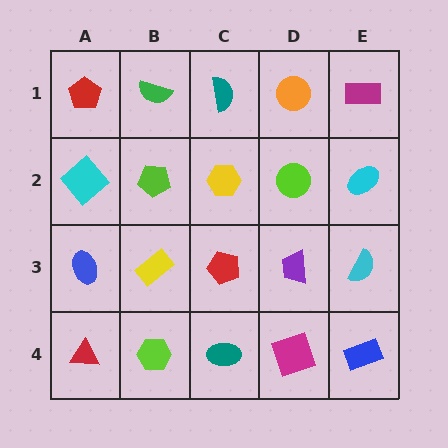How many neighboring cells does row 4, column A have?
2.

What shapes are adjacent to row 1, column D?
A lime circle (row 2, column D), a teal semicircle (row 1, column C), a magenta rectangle (row 1, column E).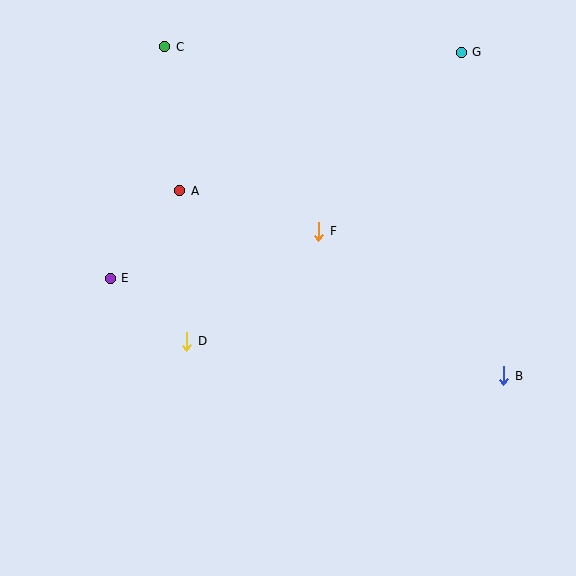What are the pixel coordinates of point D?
Point D is at (187, 341).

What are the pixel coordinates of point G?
Point G is at (461, 52).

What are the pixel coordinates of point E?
Point E is at (110, 278).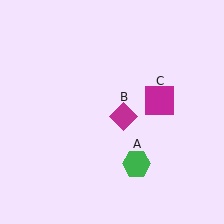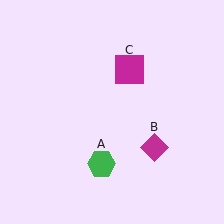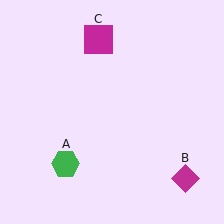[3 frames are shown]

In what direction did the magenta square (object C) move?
The magenta square (object C) moved up and to the left.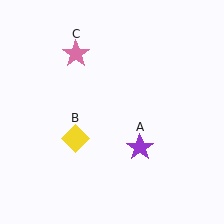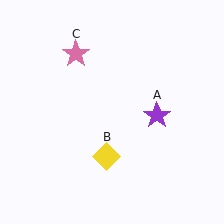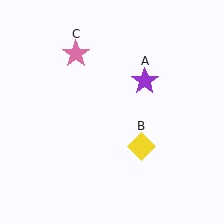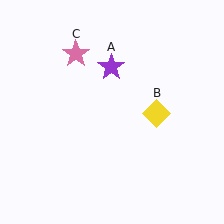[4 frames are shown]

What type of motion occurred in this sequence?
The purple star (object A), yellow diamond (object B) rotated counterclockwise around the center of the scene.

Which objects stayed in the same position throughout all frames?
Pink star (object C) remained stationary.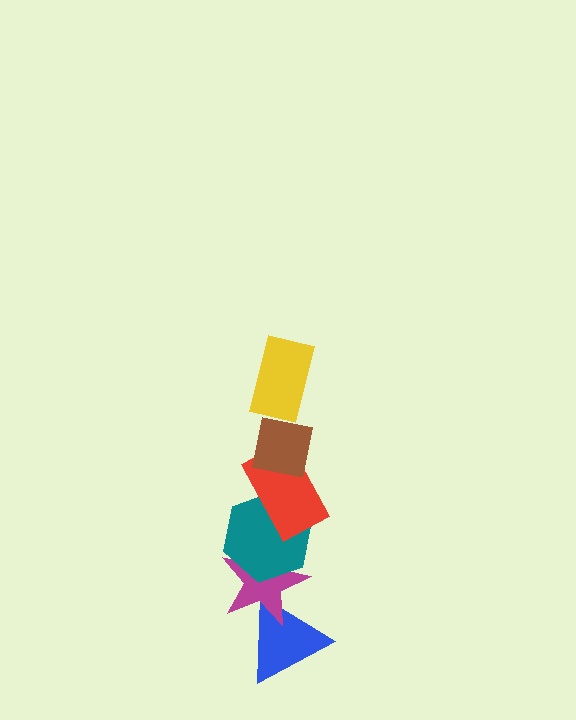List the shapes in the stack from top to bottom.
From top to bottom: the yellow rectangle, the brown square, the red rectangle, the teal hexagon, the magenta star, the blue triangle.